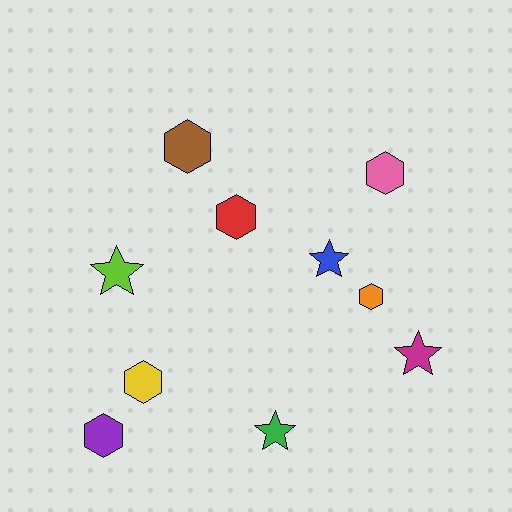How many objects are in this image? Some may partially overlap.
There are 10 objects.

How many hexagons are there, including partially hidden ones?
There are 6 hexagons.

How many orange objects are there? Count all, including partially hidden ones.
There is 1 orange object.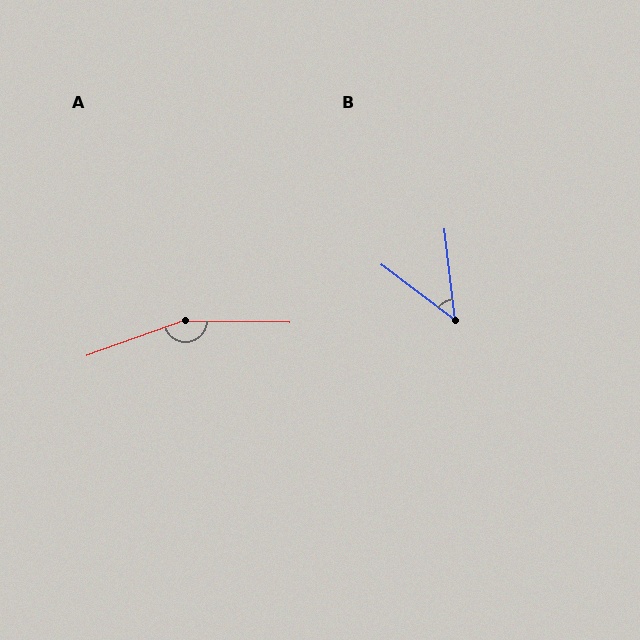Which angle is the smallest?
B, at approximately 47 degrees.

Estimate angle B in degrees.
Approximately 47 degrees.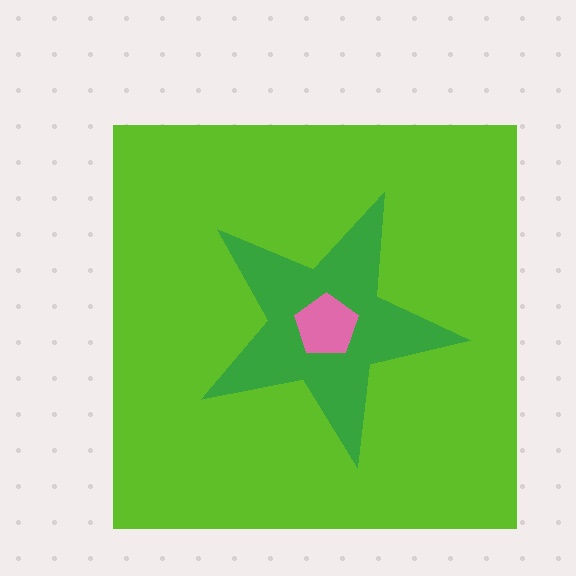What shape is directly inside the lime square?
The green star.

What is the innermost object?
The pink pentagon.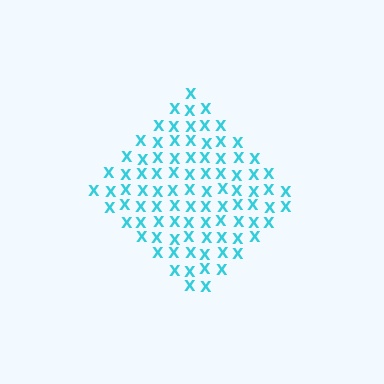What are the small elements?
The small elements are letter X's.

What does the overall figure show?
The overall figure shows a diamond.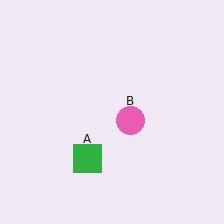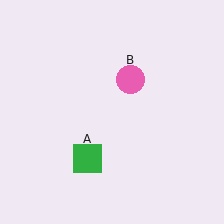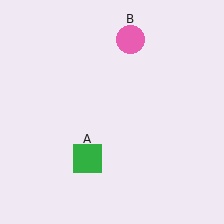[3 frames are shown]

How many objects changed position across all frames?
1 object changed position: pink circle (object B).